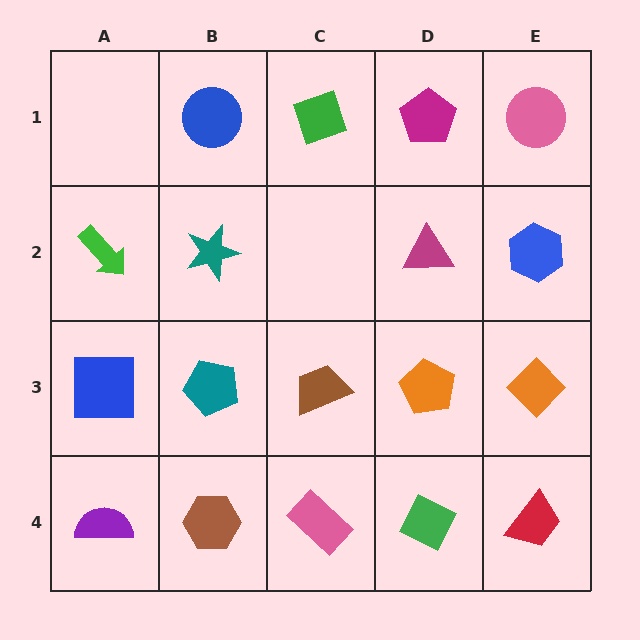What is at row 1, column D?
A magenta pentagon.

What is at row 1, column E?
A pink circle.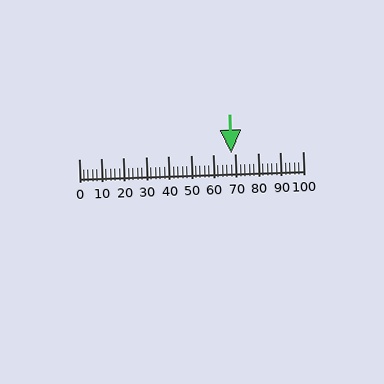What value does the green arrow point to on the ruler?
The green arrow points to approximately 68.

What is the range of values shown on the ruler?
The ruler shows values from 0 to 100.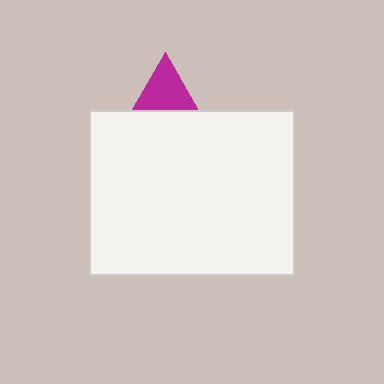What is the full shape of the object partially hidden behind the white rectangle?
The partially hidden object is a magenta triangle.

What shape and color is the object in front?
The object in front is a white rectangle.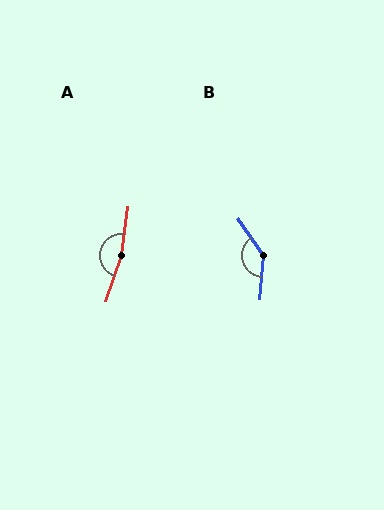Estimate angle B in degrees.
Approximately 141 degrees.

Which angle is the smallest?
B, at approximately 141 degrees.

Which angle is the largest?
A, at approximately 169 degrees.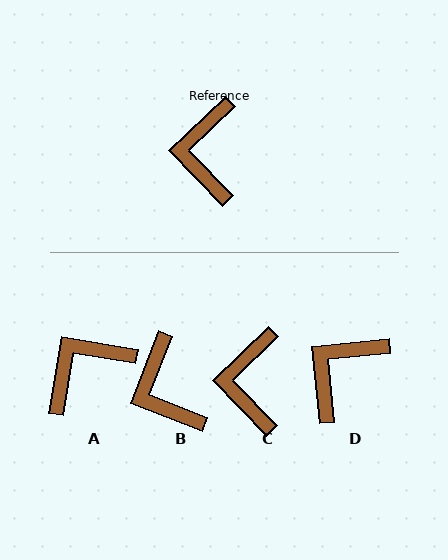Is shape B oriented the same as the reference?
No, it is off by about 25 degrees.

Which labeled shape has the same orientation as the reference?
C.